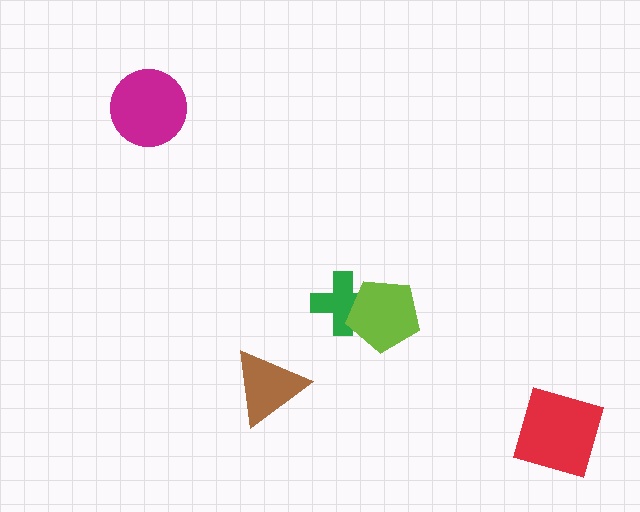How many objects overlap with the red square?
0 objects overlap with the red square.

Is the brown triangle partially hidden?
No, no other shape covers it.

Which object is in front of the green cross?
The lime pentagon is in front of the green cross.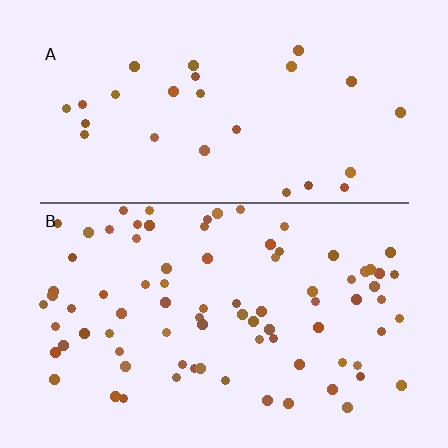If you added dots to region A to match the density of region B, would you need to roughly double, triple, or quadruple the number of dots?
Approximately triple.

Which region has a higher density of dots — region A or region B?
B (the bottom).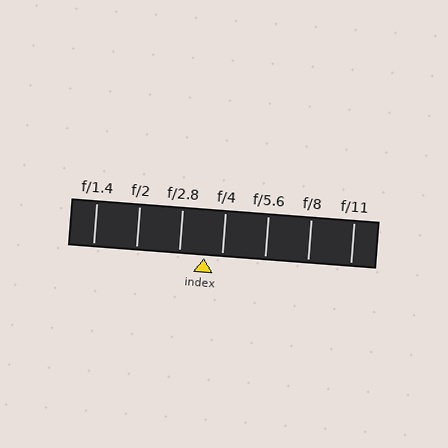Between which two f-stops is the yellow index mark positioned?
The index mark is between f/2.8 and f/4.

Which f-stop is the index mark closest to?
The index mark is closest to f/4.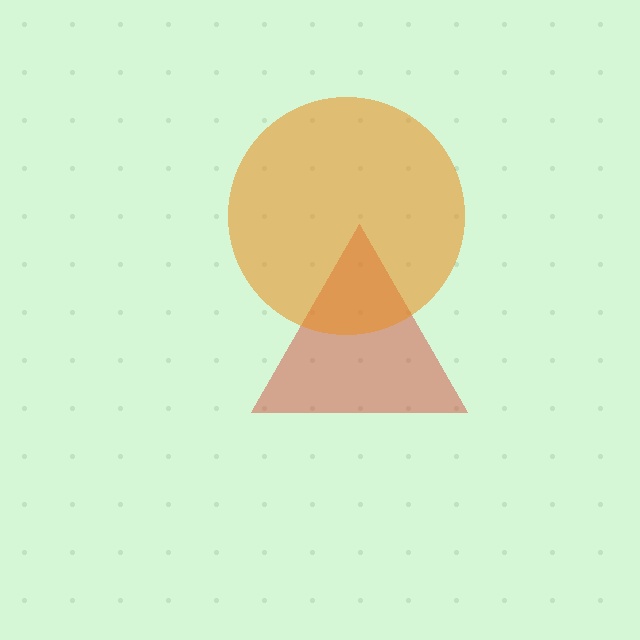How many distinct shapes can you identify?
There are 2 distinct shapes: a red triangle, an orange circle.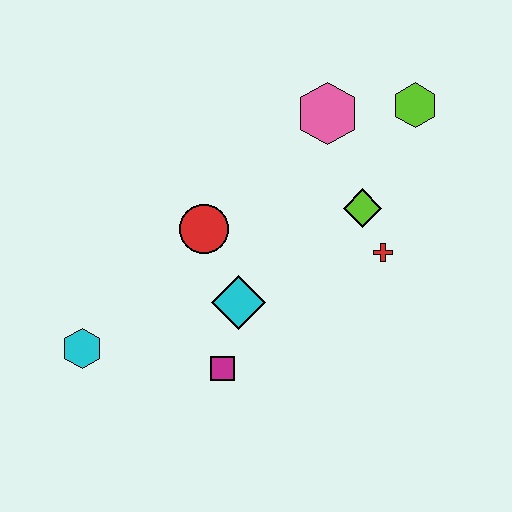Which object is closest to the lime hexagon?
The pink hexagon is closest to the lime hexagon.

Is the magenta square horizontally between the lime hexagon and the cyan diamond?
No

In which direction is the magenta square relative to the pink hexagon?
The magenta square is below the pink hexagon.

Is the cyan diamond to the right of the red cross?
No